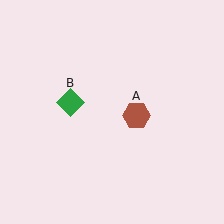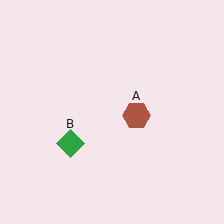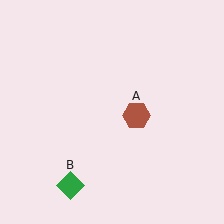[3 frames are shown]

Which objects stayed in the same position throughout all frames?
Brown hexagon (object A) remained stationary.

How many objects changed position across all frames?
1 object changed position: green diamond (object B).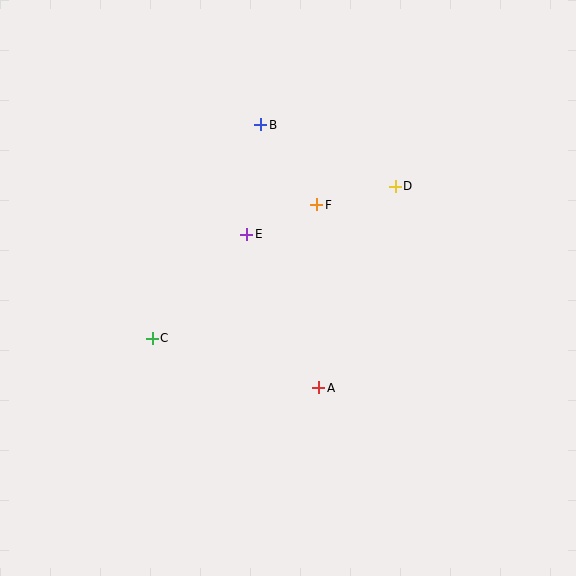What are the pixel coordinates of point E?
Point E is at (247, 234).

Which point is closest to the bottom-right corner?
Point A is closest to the bottom-right corner.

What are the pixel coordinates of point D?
Point D is at (395, 186).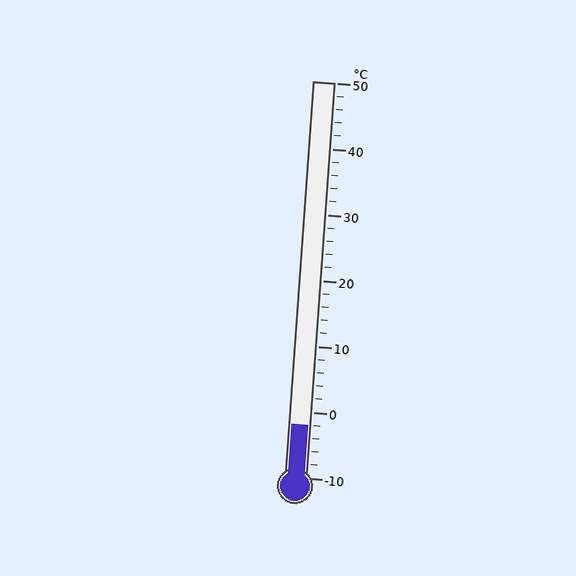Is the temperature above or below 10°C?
The temperature is below 10°C.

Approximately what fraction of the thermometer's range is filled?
The thermometer is filled to approximately 15% of its range.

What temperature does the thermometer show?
The thermometer shows approximately -2°C.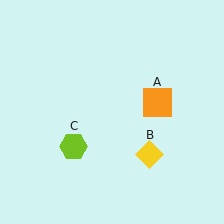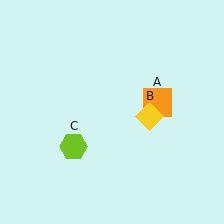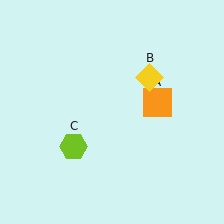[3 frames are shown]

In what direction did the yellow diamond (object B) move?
The yellow diamond (object B) moved up.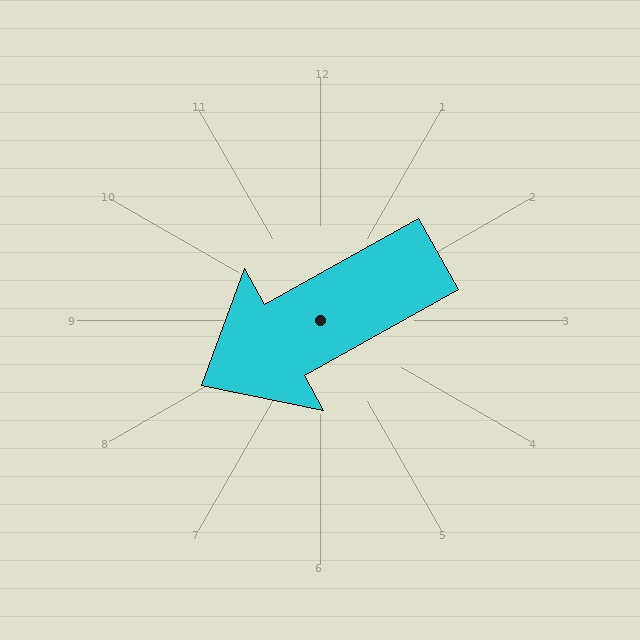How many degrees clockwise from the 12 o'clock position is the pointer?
Approximately 241 degrees.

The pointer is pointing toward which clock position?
Roughly 8 o'clock.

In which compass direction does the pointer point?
Southwest.